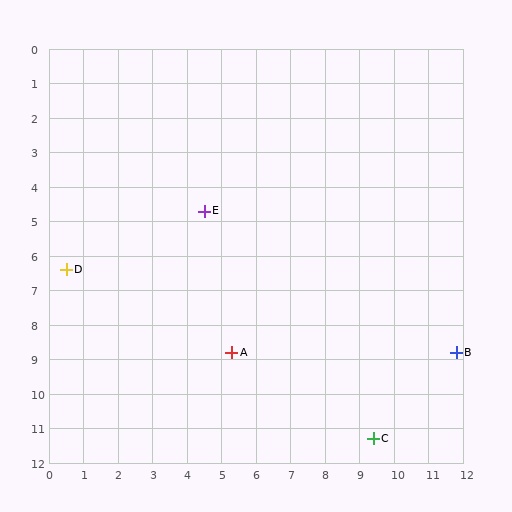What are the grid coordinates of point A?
Point A is at approximately (5.3, 8.8).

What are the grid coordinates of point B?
Point B is at approximately (11.8, 8.8).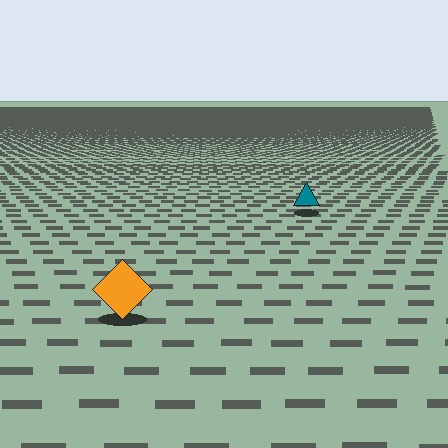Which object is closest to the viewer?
The orange diamond is closest. The texture marks near it are larger and more spread out.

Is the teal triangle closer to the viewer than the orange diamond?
No. The orange diamond is closer — you can tell from the texture gradient: the ground texture is coarser near it.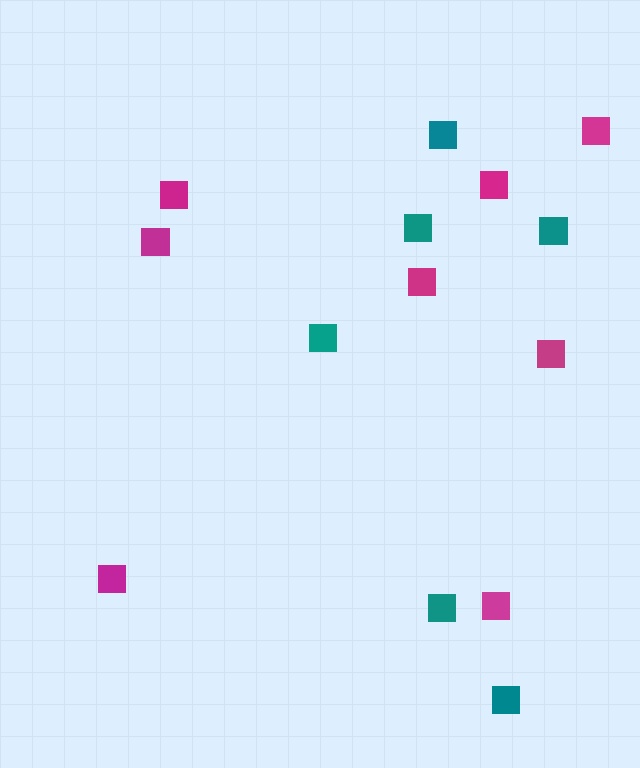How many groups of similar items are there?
There are 2 groups: one group of teal squares (6) and one group of magenta squares (8).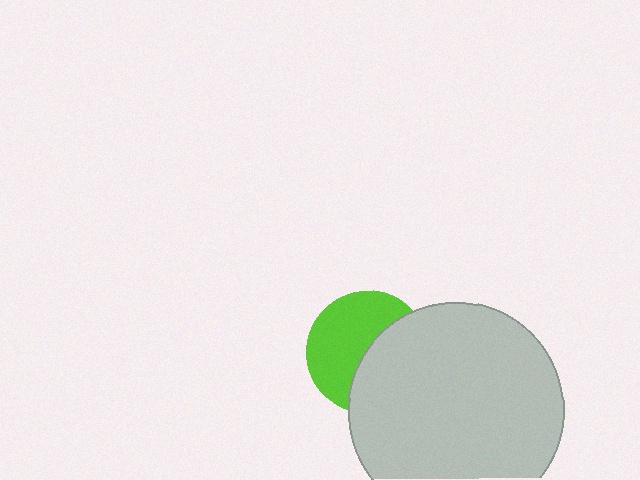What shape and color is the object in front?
The object in front is a light gray circle.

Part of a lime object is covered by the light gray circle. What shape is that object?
It is a circle.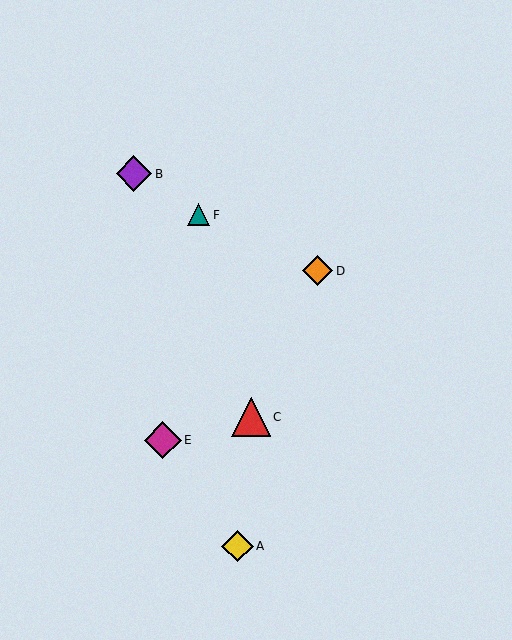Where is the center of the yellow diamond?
The center of the yellow diamond is at (237, 546).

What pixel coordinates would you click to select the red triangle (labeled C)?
Click at (251, 417) to select the red triangle C.